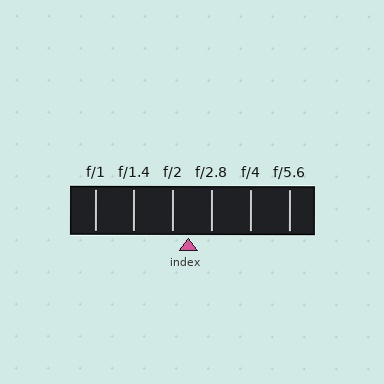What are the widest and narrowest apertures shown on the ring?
The widest aperture shown is f/1 and the narrowest is f/5.6.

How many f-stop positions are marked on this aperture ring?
There are 6 f-stop positions marked.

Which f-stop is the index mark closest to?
The index mark is closest to f/2.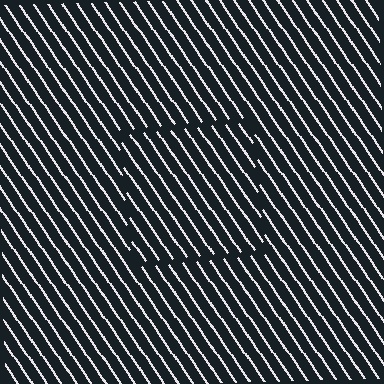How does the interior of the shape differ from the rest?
The interior of the shape contains the same grating, shifted by half a period — the contour is defined by the phase discontinuity where line-ends from the inner and outer gratings abut.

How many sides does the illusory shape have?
4 sides — the line-ends trace a square.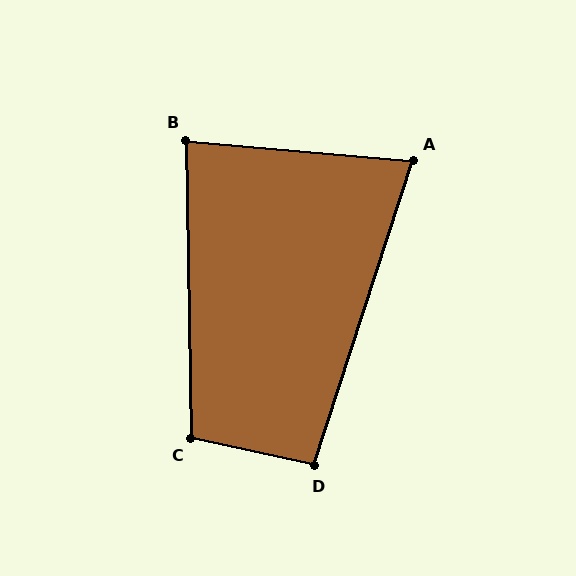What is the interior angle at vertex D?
Approximately 96 degrees (obtuse).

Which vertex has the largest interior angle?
C, at approximately 103 degrees.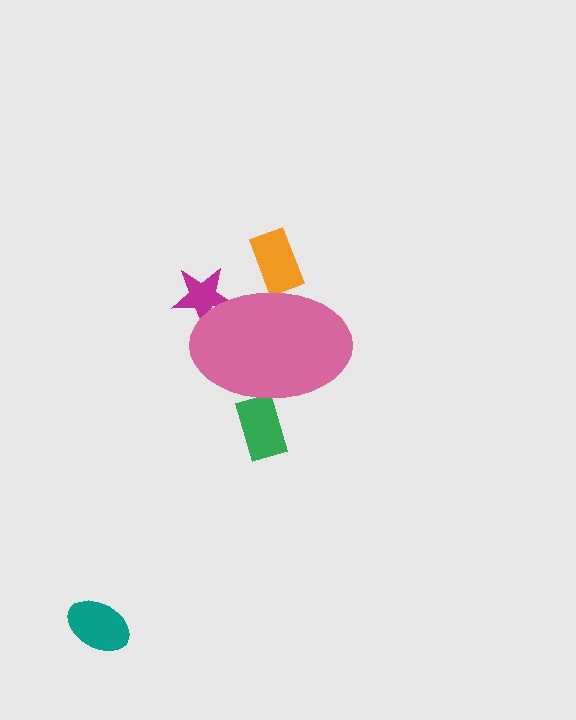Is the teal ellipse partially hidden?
No, the teal ellipse is fully visible.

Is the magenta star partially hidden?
Yes, the magenta star is partially hidden behind the pink ellipse.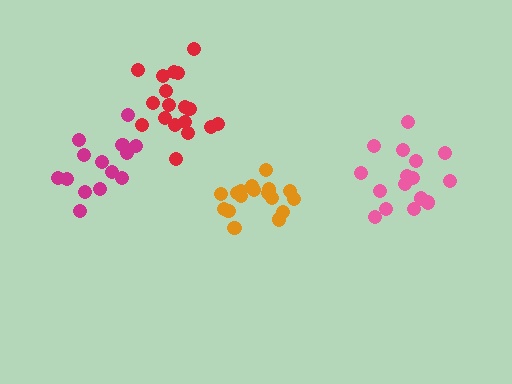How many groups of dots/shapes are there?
There are 4 groups.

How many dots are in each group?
Group 1: 17 dots, Group 2: 15 dots, Group 3: 18 dots, Group 4: 17 dots (67 total).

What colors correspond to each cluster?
The clusters are colored: orange, magenta, red, pink.